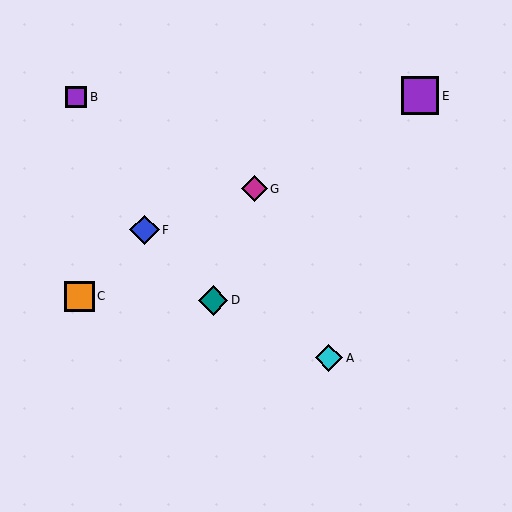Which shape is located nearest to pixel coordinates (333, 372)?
The cyan diamond (labeled A) at (329, 358) is nearest to that location.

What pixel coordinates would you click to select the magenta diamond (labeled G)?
Click at (254, 189) to select the magenta diamond G.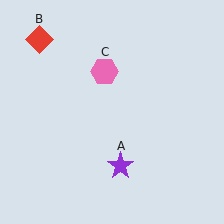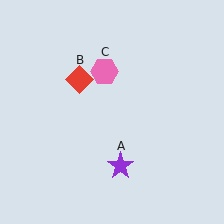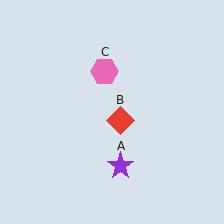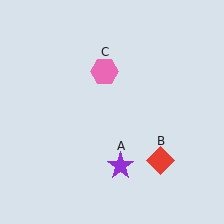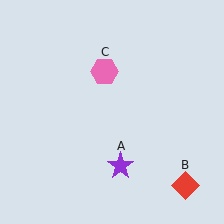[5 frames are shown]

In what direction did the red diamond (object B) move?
The red diamond (object B) moved down and to the right.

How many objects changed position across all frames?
1 object changed position: red diamond (object B).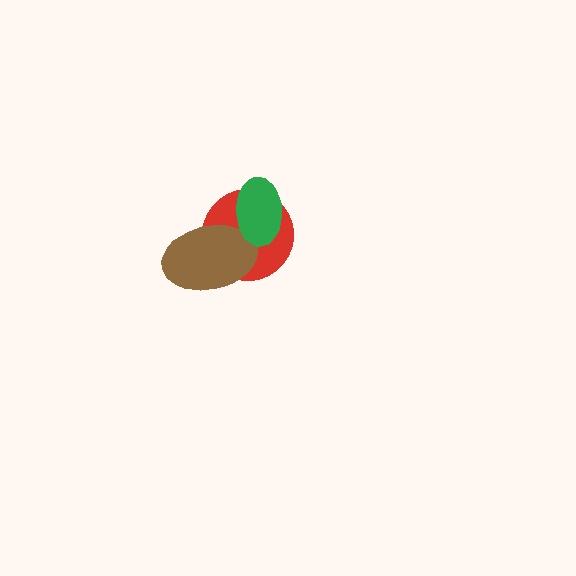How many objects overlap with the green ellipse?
2 objects overlap with the green ellipse.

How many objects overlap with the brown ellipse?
2 objects overlap with the brown ellipse.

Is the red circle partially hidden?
Yes, it is partially covered by another shape.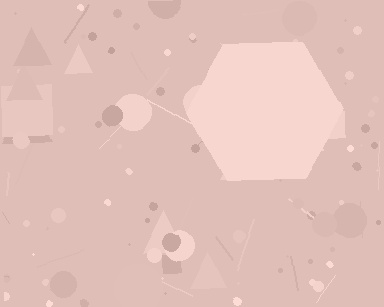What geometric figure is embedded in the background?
A hexagon is embedded in the background.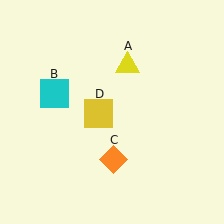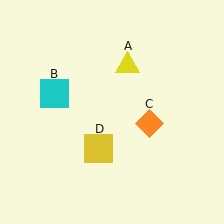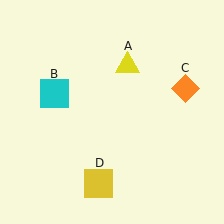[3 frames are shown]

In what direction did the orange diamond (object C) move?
The orange diamond (object C) moved up and to the right.